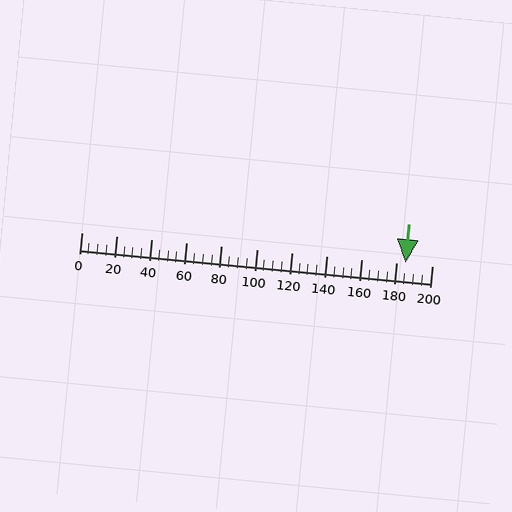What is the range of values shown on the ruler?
The ruler shows values from 0 to 200.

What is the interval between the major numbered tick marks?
The major tick marks are spaced 20 units apart.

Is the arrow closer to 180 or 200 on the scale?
The arrow is closer to 180.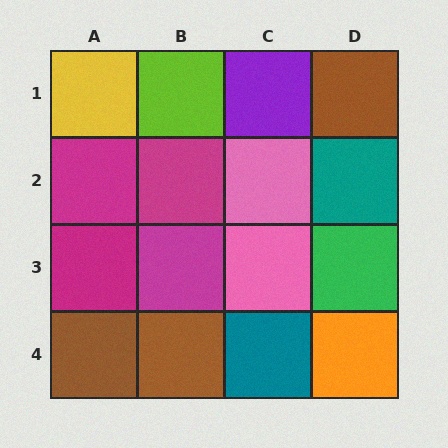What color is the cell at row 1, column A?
Yellow.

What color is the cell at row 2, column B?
Magenta.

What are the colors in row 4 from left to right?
Brown, brown, teal, orange.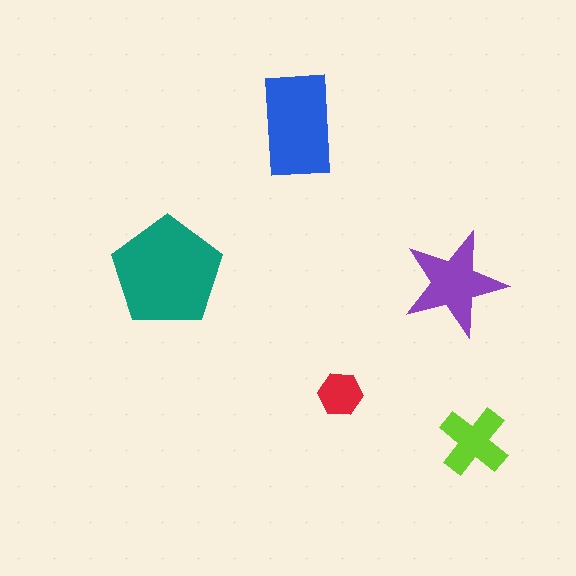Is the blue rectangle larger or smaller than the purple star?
Larger.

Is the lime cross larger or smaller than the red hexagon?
Larger.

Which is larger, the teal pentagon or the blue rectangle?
The teal pentagon.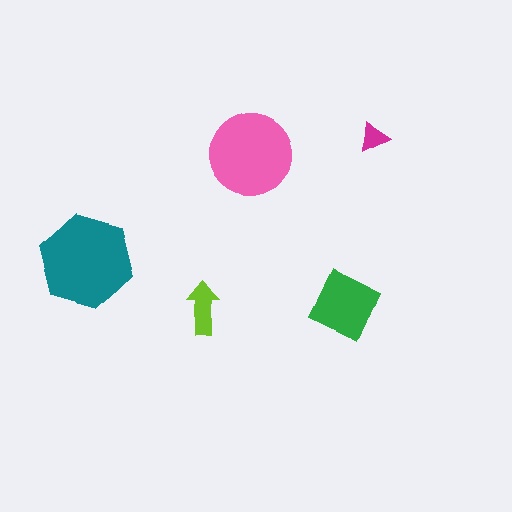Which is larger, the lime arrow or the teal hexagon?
The teal hexagon.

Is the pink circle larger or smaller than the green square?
Larger.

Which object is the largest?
The teal hexagon.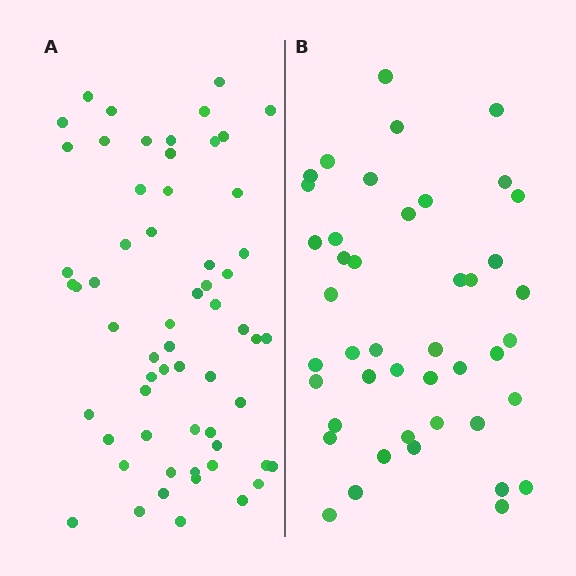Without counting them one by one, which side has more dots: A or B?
Region A (the left region) has more dots.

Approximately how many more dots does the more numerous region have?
Region A has approximately 15 more dots than region B.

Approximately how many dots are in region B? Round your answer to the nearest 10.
About 40 dots. (The exact count is 44, which rounds to 40.)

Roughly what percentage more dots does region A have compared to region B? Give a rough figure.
About 35% more.